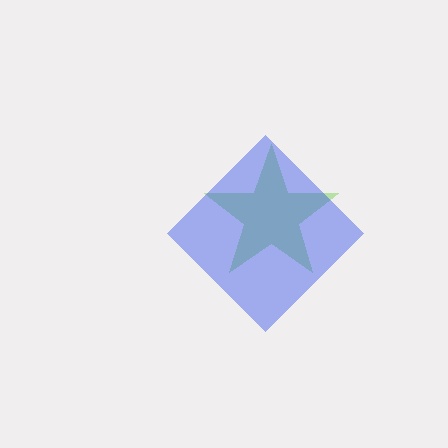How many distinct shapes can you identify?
There are 2 distinct shapes: a lime star, a blue diamond.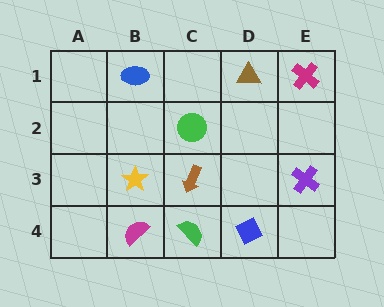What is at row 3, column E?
A purple cross.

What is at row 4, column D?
A blue diamond.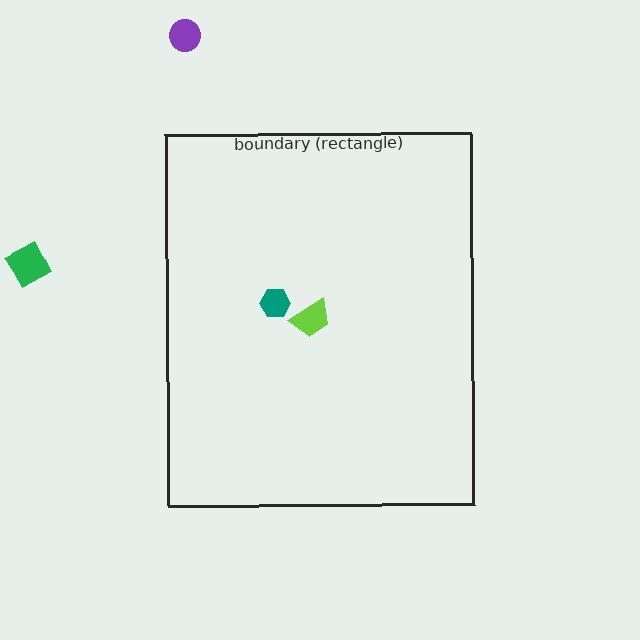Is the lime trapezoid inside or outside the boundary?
Inside.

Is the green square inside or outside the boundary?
Outside.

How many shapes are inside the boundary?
2 inside, 2 outside.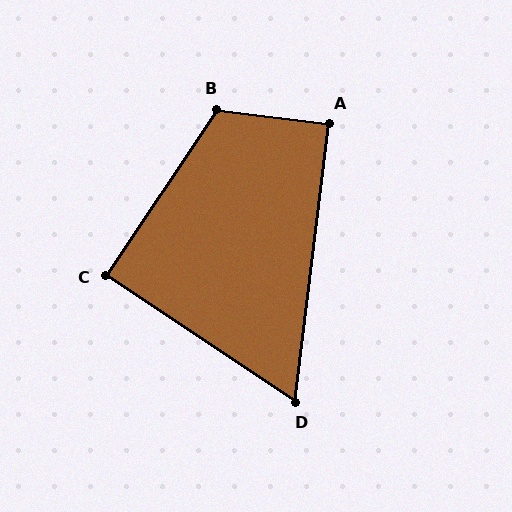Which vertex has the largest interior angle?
B, at approximately 117 degrees.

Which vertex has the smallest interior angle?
D, at approximately 63 degrees.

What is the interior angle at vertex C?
Approximately 90 degrees (approximately right).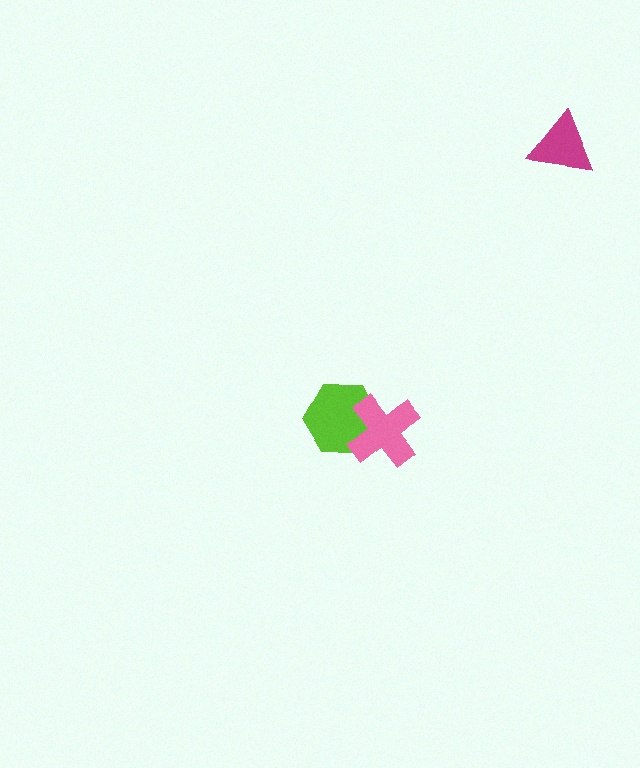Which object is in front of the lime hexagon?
The pink cross is in front of the lime hexagon.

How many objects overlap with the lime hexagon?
1 object overlaps with the lime hexagon.